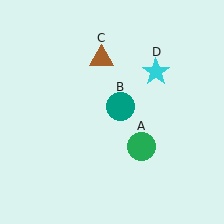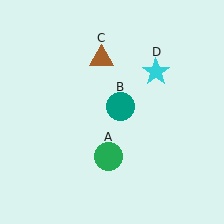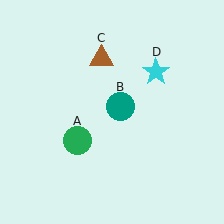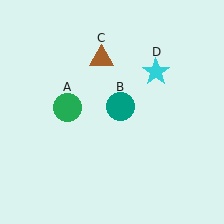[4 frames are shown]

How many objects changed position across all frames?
1 object changed position: green circle (object A).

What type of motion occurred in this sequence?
The green circle (object A) rotated clockwise around the center of the scene.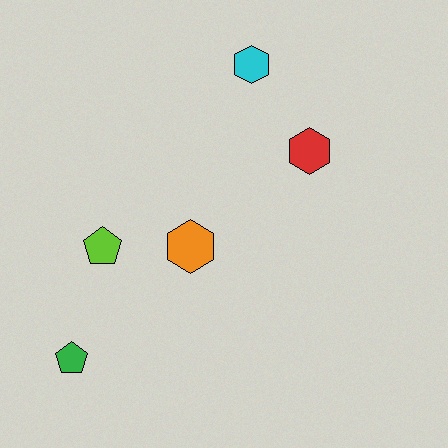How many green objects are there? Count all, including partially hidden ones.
There is 1 green object.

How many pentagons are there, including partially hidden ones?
There are 2 pentagons.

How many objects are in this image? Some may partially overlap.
There are 5 objects.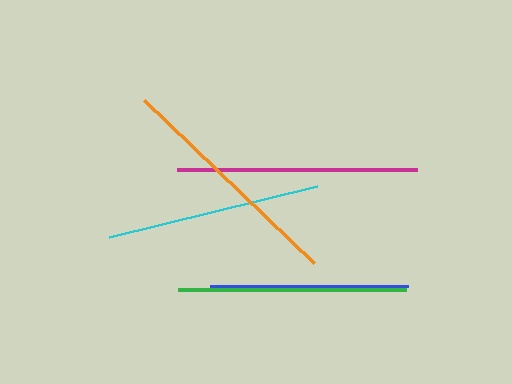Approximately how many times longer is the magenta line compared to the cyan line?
The magenta line is approximately 1.1 times the length of the cyan line.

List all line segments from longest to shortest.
From longest to shortest: magenta, orange, green, cyan, blue.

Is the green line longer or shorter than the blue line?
The green line is longer than the blue line.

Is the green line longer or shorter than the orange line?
The orange line is longer than the green line.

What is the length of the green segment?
The green segment is approximately 228 pixels long.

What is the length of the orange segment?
The orange segment is approximately 235 pixels long.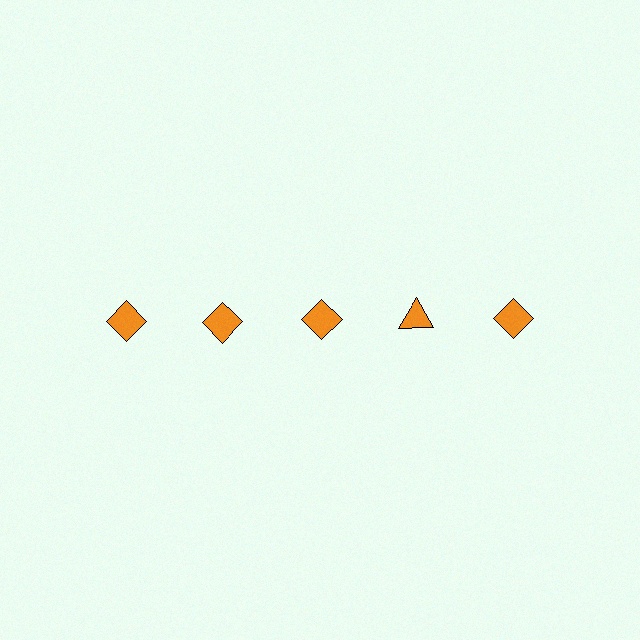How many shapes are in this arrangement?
There are 5 shapes arranged in a grid pattern.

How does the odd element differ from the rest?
It has a different shape: triangle instead of diamond.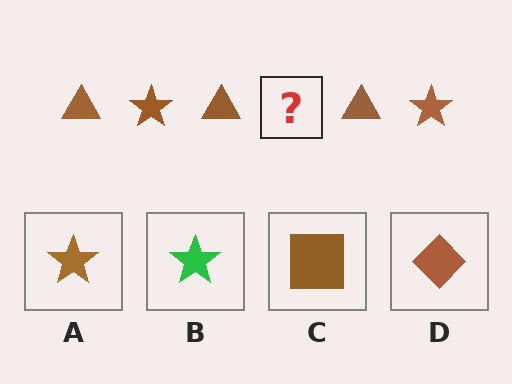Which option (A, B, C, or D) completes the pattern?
A.